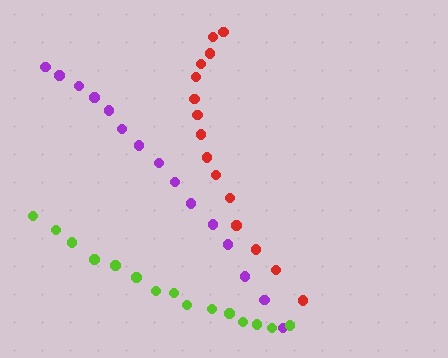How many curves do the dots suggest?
There are 3 distinct paths.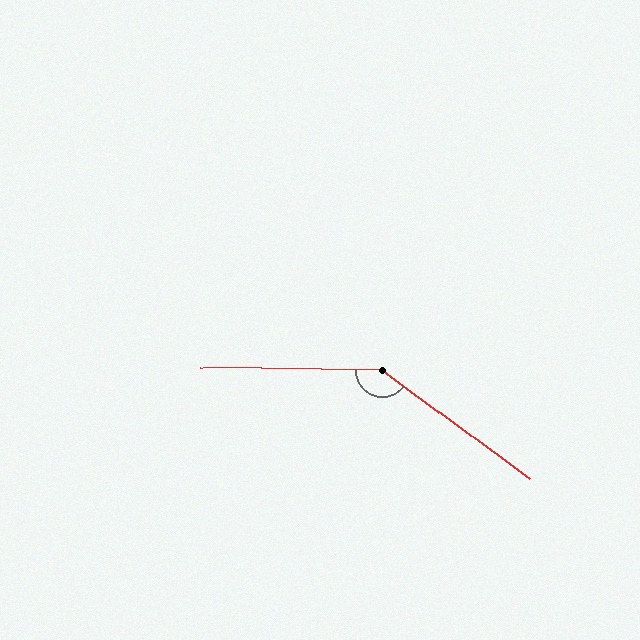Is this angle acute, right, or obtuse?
It is obtuse.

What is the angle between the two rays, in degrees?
Approximately 144 degrees.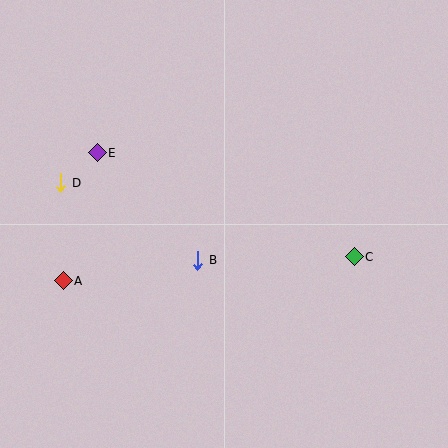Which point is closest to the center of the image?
Point B at (198, 260) is closest to the center.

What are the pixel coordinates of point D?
Point D is at (61, 183).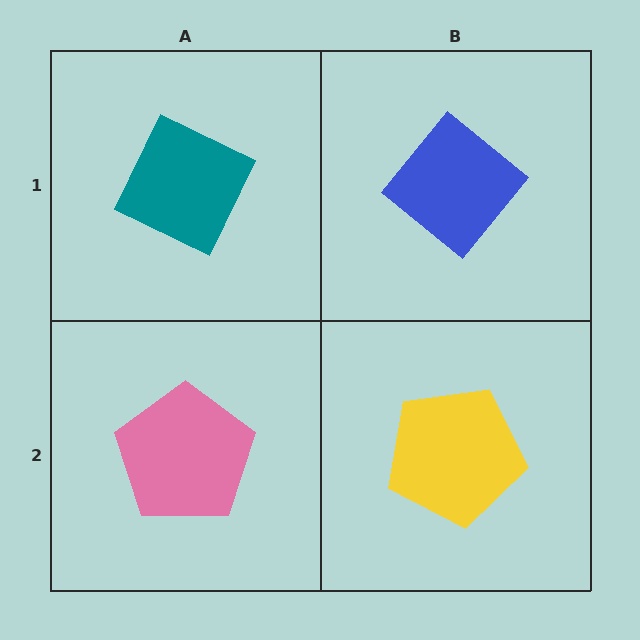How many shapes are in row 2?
2 shapes.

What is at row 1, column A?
A teal diamond.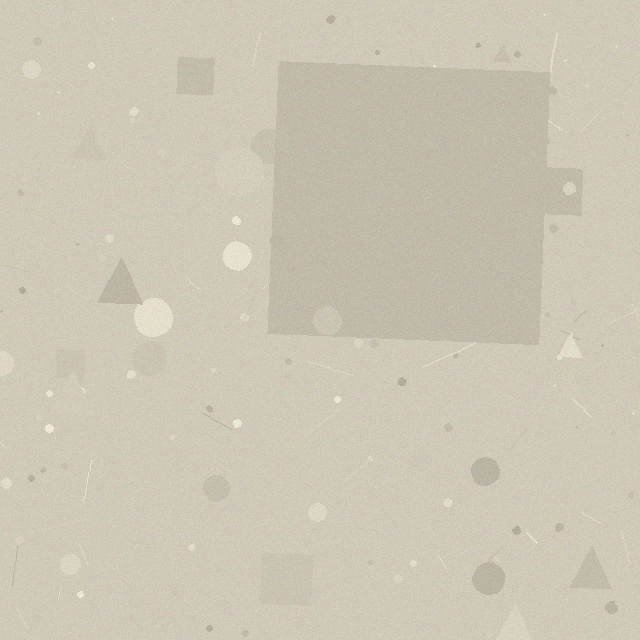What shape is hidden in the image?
A square is hidden in the image.